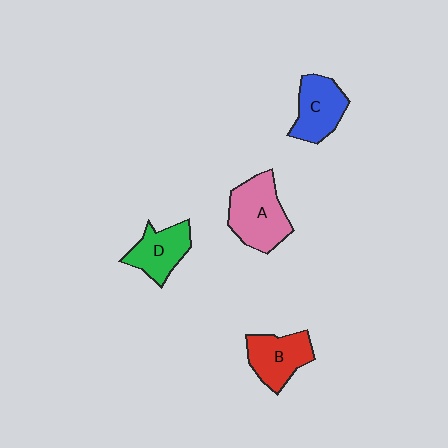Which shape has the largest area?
Shape A (pink).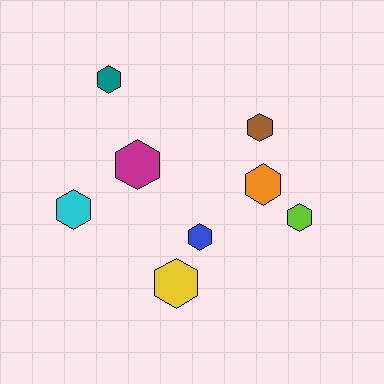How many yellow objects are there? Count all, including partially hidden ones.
There is 1 yellow object.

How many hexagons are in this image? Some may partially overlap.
There are 8 hexagons.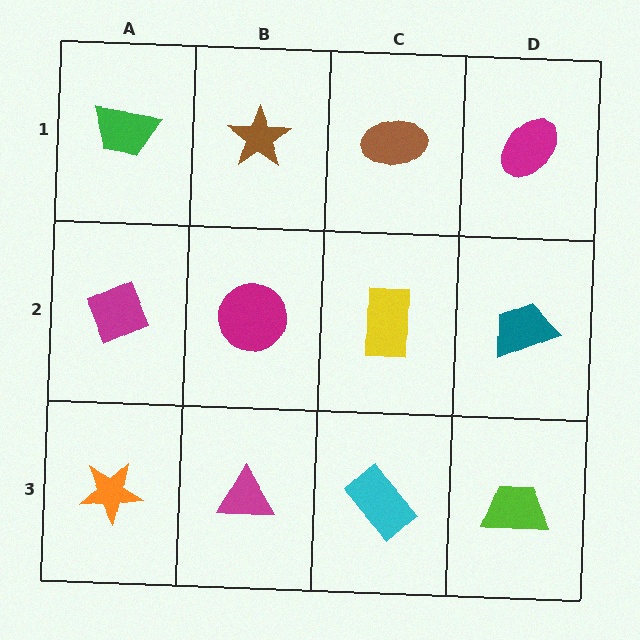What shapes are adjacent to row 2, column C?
A brown ellipse (row 1, column C), a cyan rectangle (row 3, column C), a magenta circle (row 2, column B), a teal trapezoid (row 2, column D).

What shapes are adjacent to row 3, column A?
A magenta diamond (row 2, column A), a magenta triangle (row 3, column B).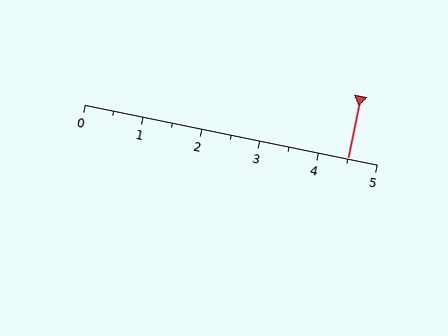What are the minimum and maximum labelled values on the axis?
The axis runs from 0 to 5.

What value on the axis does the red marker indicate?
The marker indicates approximately 4.5.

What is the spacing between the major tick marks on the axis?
The major ticks are spaced 1 apart.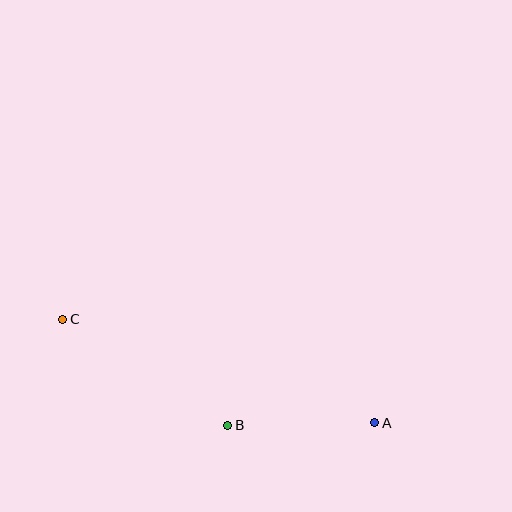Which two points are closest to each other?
Points A and B are closest to each other.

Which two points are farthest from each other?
Points A and C are farthest from each other.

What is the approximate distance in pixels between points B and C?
The distance between B and C is approximately 196 pixels.